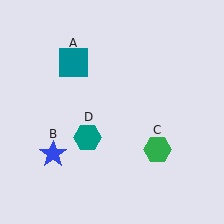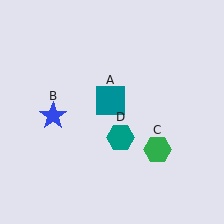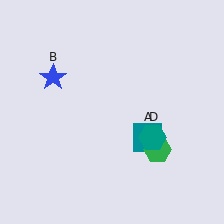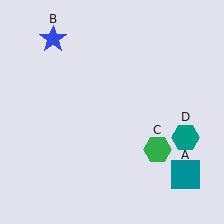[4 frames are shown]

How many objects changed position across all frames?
3 objects changed position: teal square (object A), blue star (object B), teal hexagon (object D).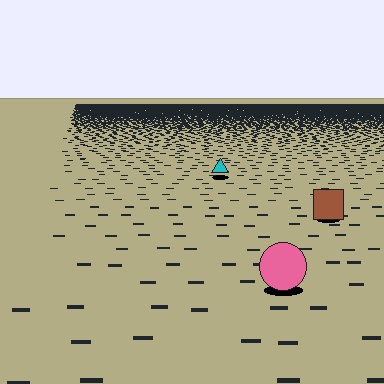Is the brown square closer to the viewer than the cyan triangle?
Yes. The brown square is closer — you can tell from the texture gradient: the ground texture is coarser near it.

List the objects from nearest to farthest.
From nearest to farthest: the pink circle, the brown square, the cyan triangle.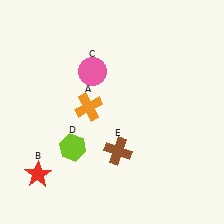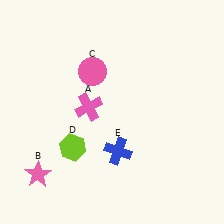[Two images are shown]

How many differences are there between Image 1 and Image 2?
There are 3 differences between the two images.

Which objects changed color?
A changed from orange to pink. B changed from red to pink. E changed from brown to blue.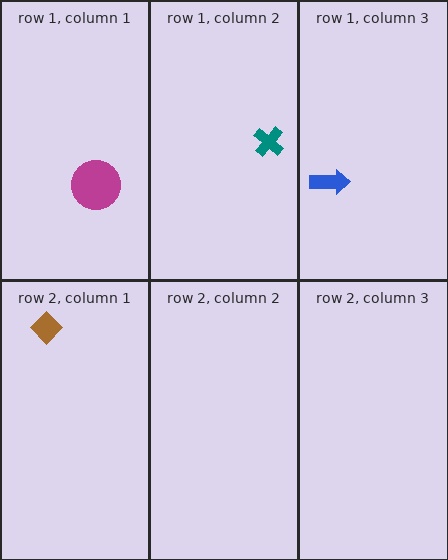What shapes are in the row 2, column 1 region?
The brown diamond.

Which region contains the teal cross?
The row 1, column 2 region.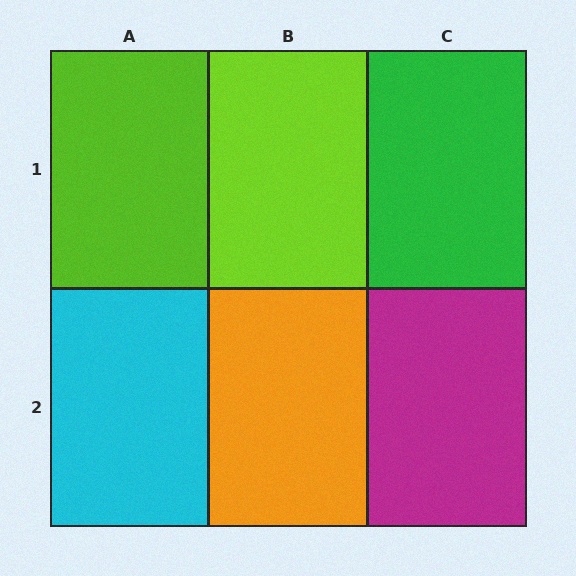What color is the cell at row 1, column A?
Lime.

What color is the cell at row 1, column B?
Lime.